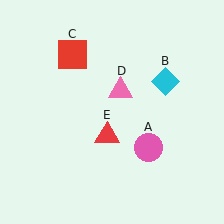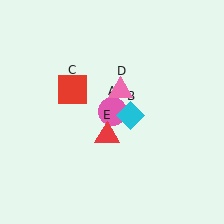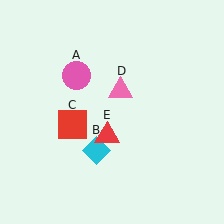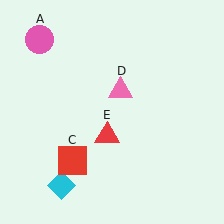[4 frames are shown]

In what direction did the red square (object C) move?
The red square (object C) moved down.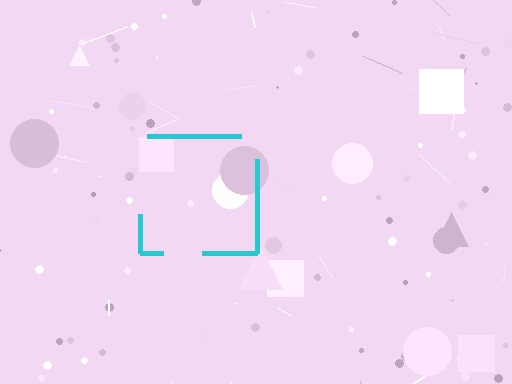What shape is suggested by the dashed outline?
The dashed outline suggests a square.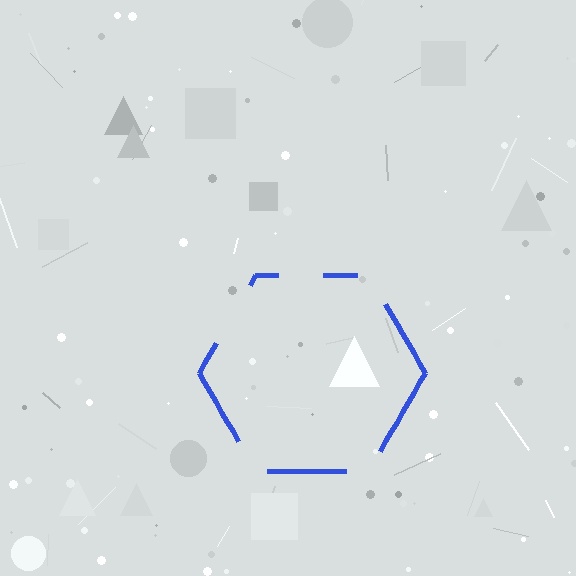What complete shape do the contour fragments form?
The contour fragments form a hexagon.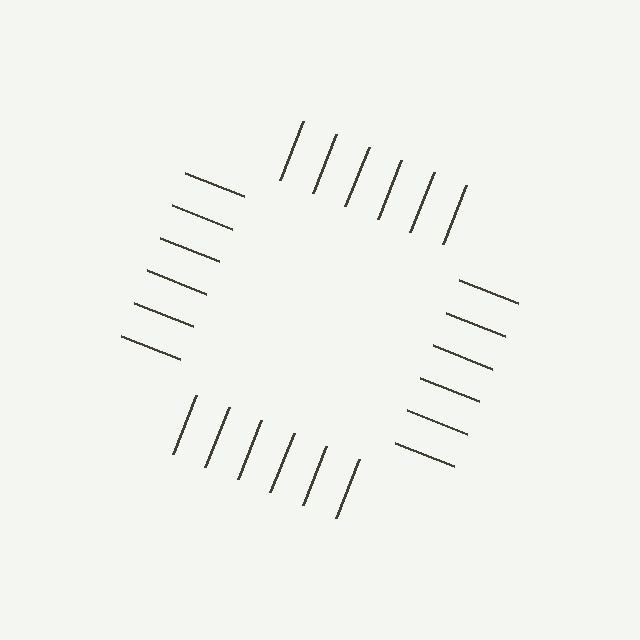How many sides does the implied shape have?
4 sides — the line-ends trace a square.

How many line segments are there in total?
24 — 6 along each of the 4 edges.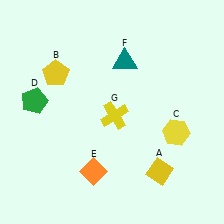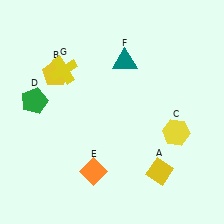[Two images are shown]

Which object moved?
The yellow cross (G) moved left.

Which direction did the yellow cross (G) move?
The yellow cross (G) moved left.